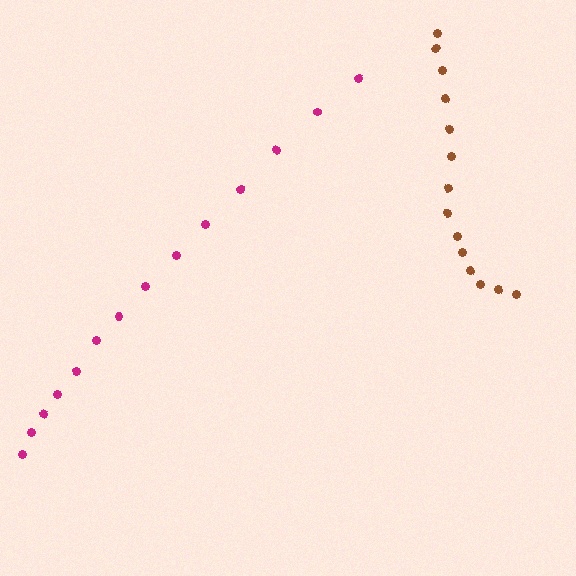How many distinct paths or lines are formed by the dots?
There are 2 distinct paths.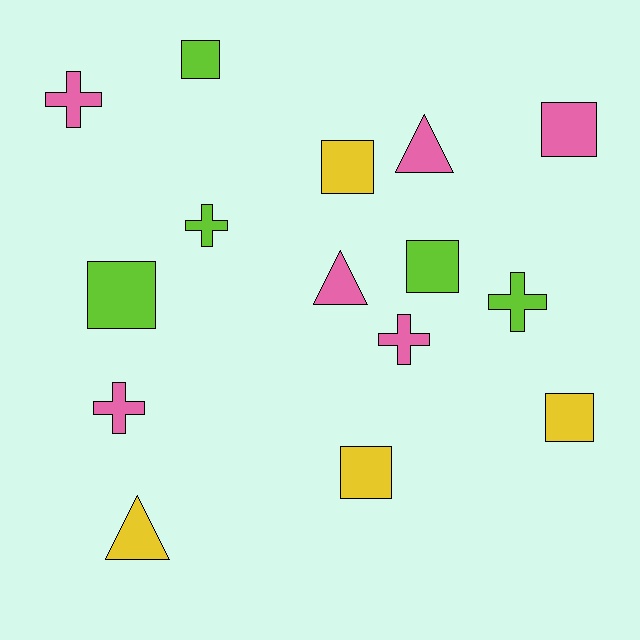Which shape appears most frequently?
Square, with 7 objects.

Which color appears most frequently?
Pink, with 6 objects.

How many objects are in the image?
There are 15 objects.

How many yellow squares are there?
There are 3 yellow squares.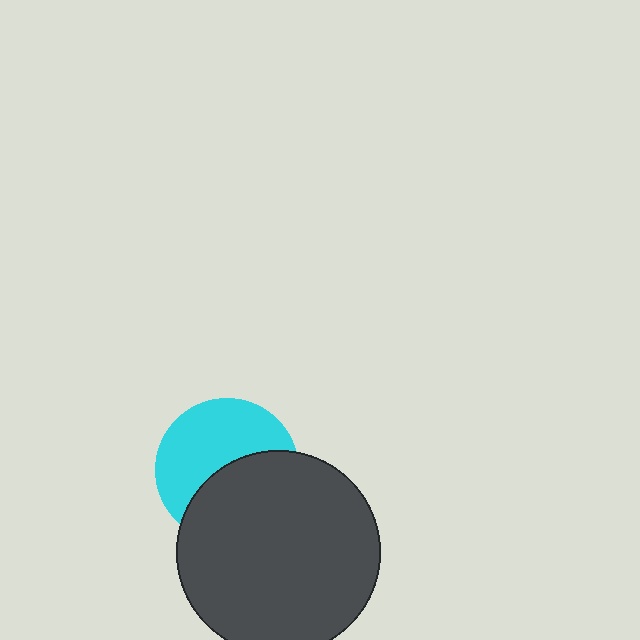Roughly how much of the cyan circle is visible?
About half of it is visible (roughly 53%).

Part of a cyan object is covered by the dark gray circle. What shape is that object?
It is a circle.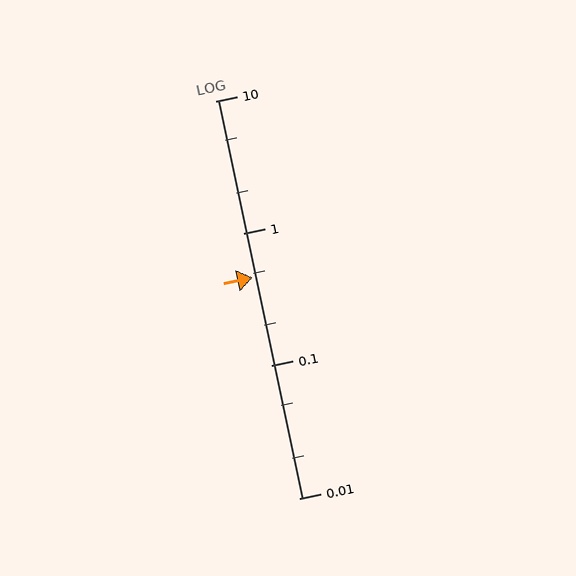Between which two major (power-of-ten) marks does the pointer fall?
The pointer is between 0.1 and 1.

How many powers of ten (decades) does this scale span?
The scale spans 3 decades, from 0.01 to 10.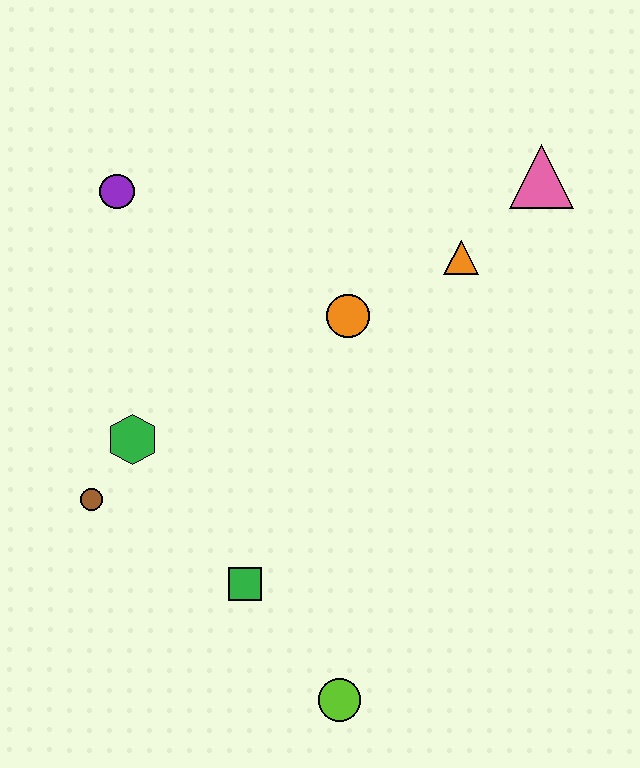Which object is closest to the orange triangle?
The pink triangle is closest to the orange triangle.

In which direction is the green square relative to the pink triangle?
The green square is below the pink triangle.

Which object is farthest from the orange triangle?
The lime circle is farthest from the orange triangle.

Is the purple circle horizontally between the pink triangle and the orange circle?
No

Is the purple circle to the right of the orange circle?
No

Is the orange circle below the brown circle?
No